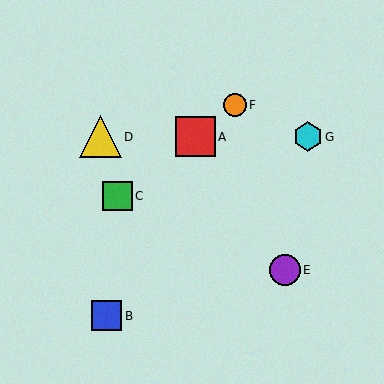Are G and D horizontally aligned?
Yes, both are at y≈137.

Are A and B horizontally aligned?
No, A is at y≈137 and B is at y≈316.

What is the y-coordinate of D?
Object D is at y≈137.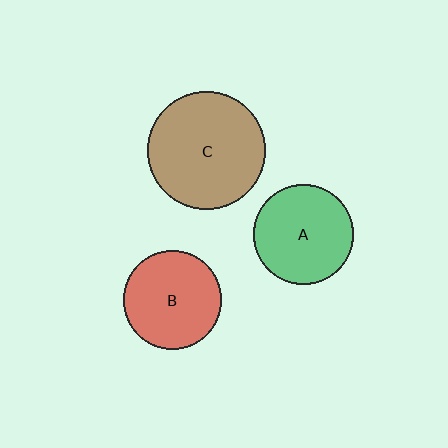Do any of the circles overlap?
No, none of the circles overlap.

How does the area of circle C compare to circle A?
Approximately 1.4 times.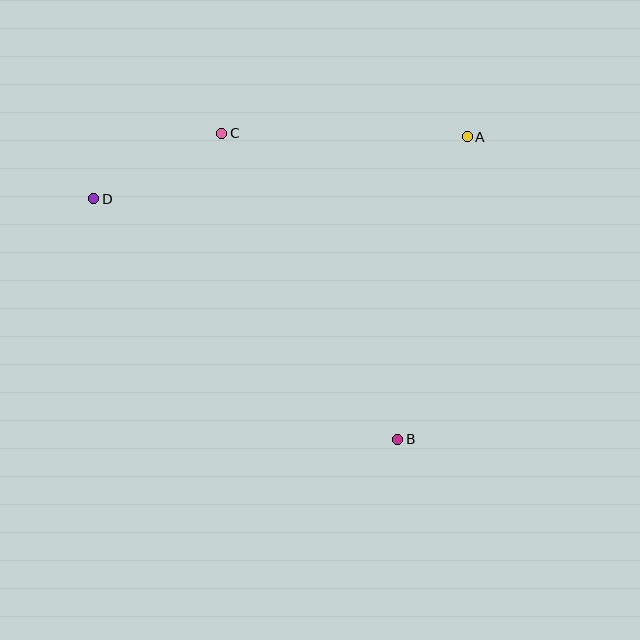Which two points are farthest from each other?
Points B and D are farthest from each other.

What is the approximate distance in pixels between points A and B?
The distance between A and B is approximately 311 pixels.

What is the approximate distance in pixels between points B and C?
The distance between B and C is approximately 353 pixels.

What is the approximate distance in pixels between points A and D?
The distance between A and D is approximately 378 pixels.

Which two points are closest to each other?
Points C and D are closest to each other.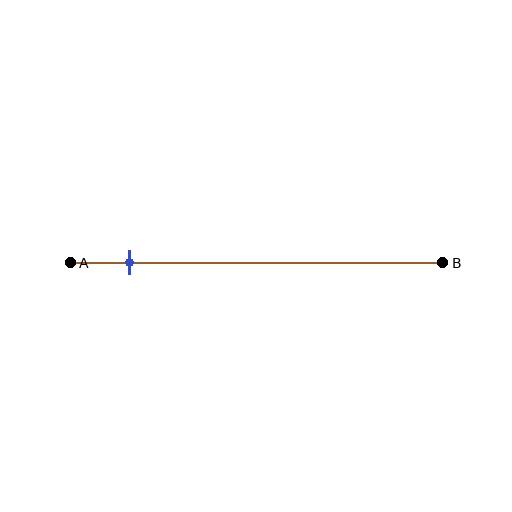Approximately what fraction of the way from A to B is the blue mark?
The blue mark is approximately 15% of the way from A to B.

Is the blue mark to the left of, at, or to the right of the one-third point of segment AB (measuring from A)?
The blue mark is to the left of the one-third point of segment AB.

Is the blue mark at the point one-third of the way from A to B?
No, the mark is at about 15% from A, not at the 33% one-third point.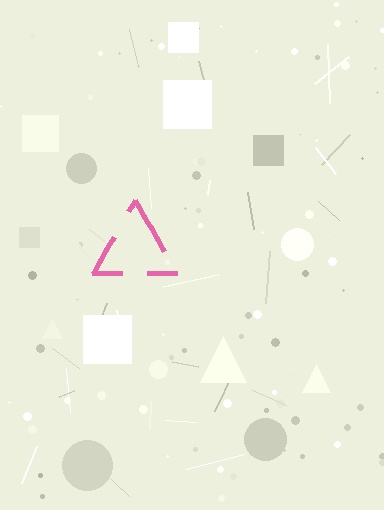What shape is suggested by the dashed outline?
The dashed outline suggests a triangle.